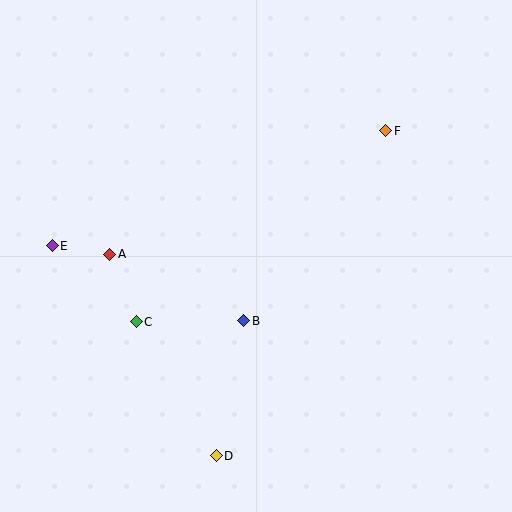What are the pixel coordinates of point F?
Point F is at (386, 131).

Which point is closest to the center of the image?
Point B at (244, 321) is closest to the center.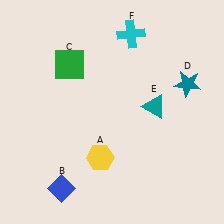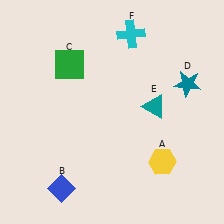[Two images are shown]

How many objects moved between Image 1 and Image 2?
1 object moved between the two images.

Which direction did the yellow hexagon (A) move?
The yellow hexagon (A) moved right.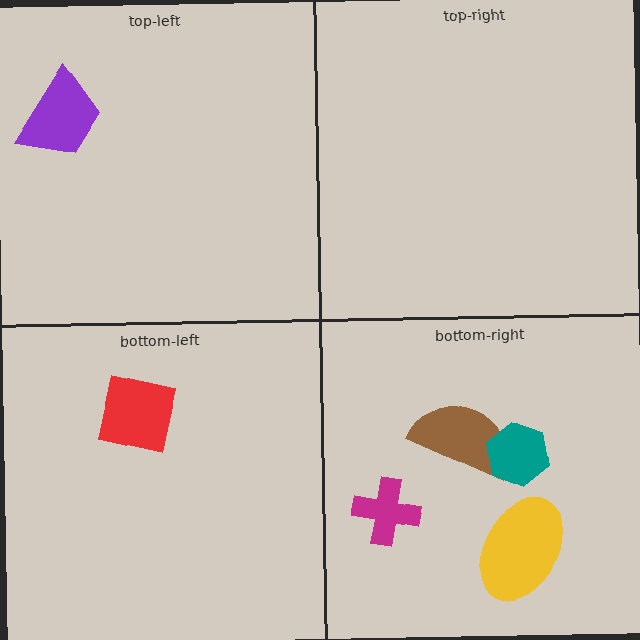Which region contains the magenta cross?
The bottom-right region.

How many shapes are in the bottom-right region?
4.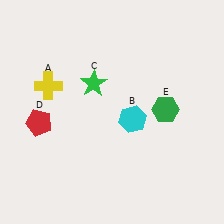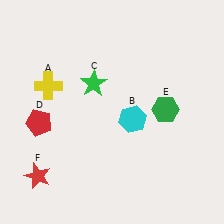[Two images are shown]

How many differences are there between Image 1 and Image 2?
There is 1 difference between the two images.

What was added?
A red star (F) was added in Image 2.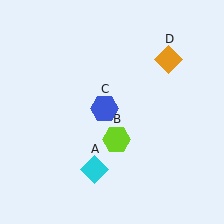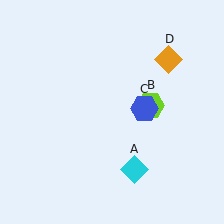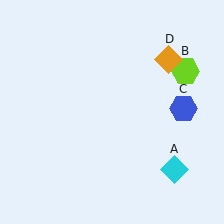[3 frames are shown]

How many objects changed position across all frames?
3 objects changed position: cyan diamond (object A), lime hexagon (object B), blue hexagon (object C).